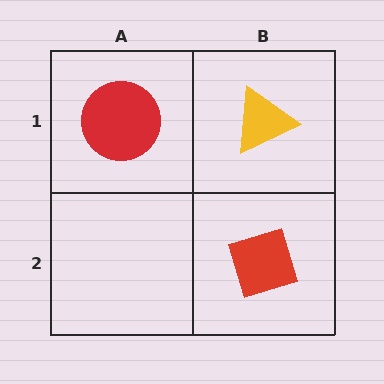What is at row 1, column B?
A yellow triangle.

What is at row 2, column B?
A red diamond.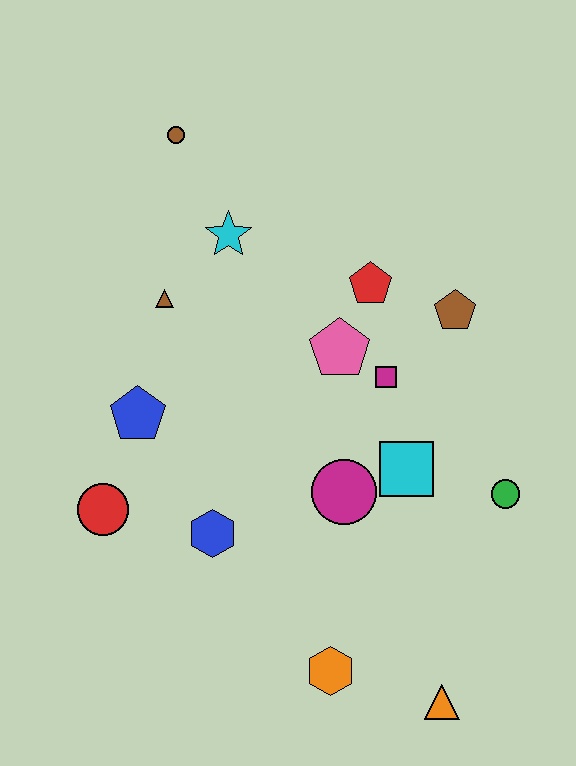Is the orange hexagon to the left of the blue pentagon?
No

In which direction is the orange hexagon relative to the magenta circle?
The orange hexagon is below the magenta circle.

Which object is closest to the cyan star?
The brown triangle is closest to the cyan star.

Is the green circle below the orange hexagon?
No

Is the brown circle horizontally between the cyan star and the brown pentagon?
No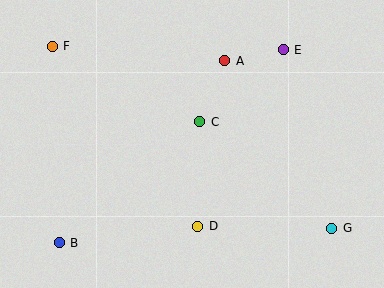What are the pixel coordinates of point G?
Point G is at (332, 228).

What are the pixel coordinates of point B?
Point B is at (59, 242).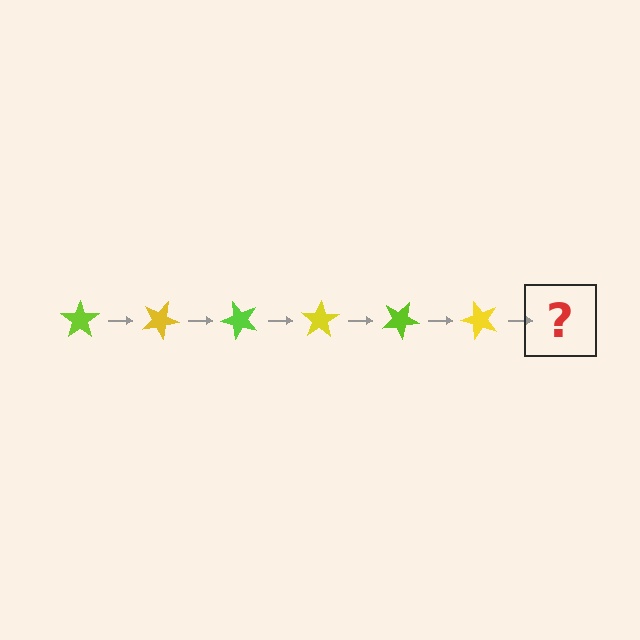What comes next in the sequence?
The next element should be a lime star, rotated 150 degrees from the start.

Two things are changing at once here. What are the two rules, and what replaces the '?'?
The two rules are that it rotates 25 degrees each step and the color cycles through lime and yellow. The '?' should be a lime star, rotated 150 degrees from the start.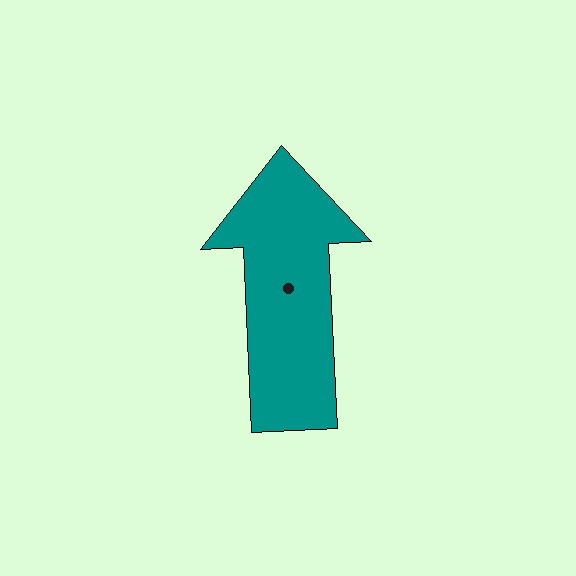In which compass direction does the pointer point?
North.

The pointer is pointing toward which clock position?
Roughly 12 o'clock.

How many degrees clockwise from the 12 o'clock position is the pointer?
Approximately 357 degrees.